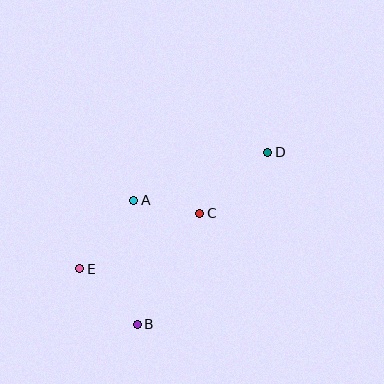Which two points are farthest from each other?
Points D and E are farthest from each other.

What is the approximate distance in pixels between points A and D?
The distance between A and D is approximately 142 pixels.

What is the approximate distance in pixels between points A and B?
The distance between A and B is approximately 124 pixels.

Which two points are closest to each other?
Points A and C are closest to each other.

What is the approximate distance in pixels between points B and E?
The distance between B and E is approximately 80 pixels.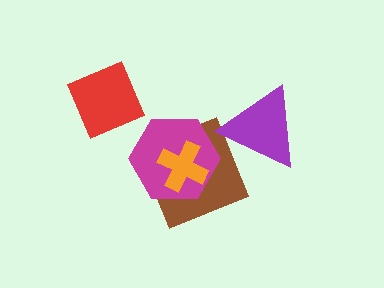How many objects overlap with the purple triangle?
0 objects overlap with the purple triangle.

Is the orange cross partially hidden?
No, no other shape covers it.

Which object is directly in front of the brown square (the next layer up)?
The magenta hexagon is directly in front of the brown square.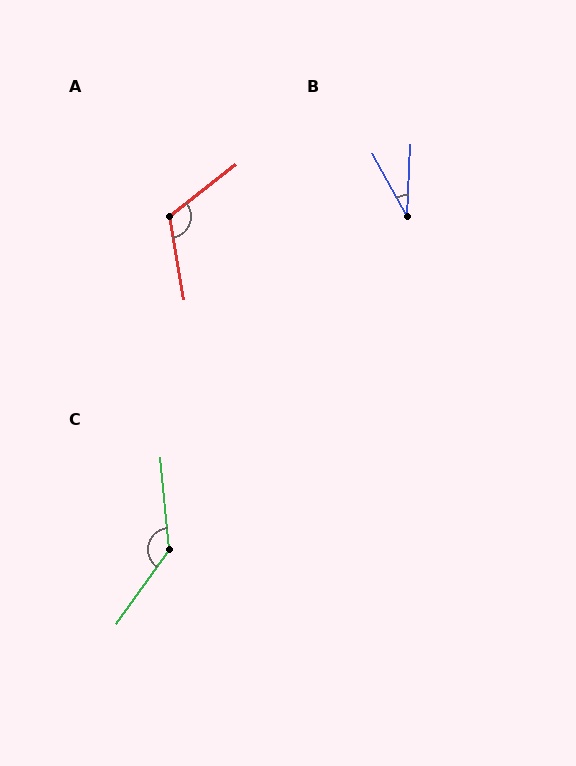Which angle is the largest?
C, at approximately 139 degrees.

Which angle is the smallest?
B, at approximately 31 degrees.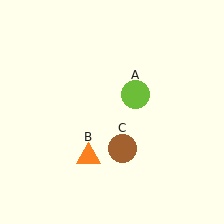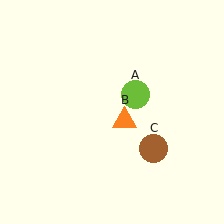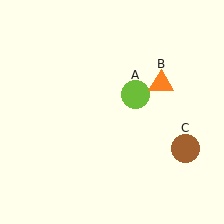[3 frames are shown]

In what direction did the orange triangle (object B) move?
The orange triangle (object B) moved up and to the right.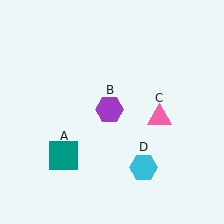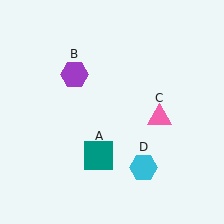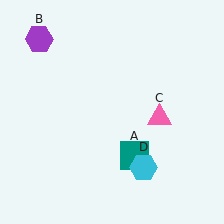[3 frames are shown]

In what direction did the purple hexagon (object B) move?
The purple hexagon (object B) moved up and to the left.